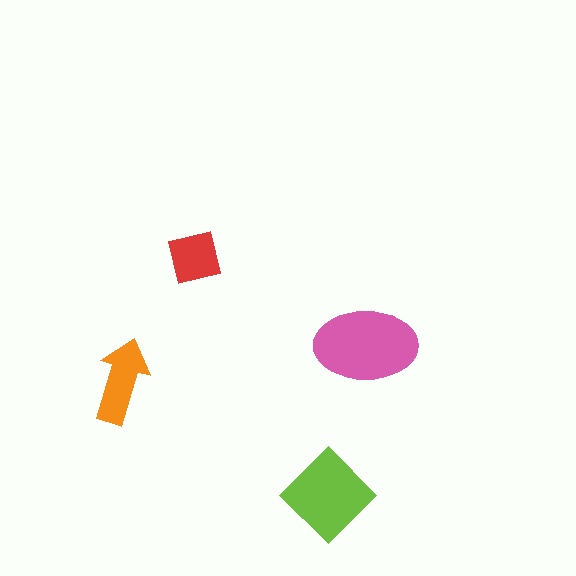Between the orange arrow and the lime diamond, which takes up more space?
The lime diamond.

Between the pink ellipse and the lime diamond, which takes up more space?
The pink ellipse.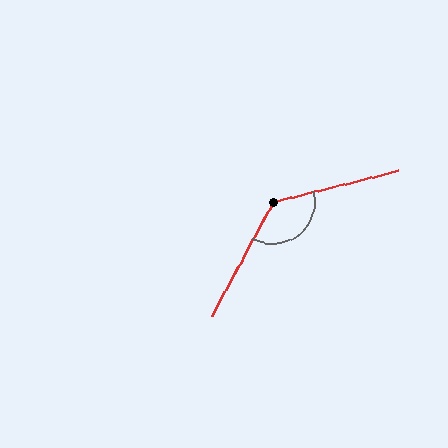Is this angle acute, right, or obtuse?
It is obtuse.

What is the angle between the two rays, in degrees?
Approximately 132 degrees.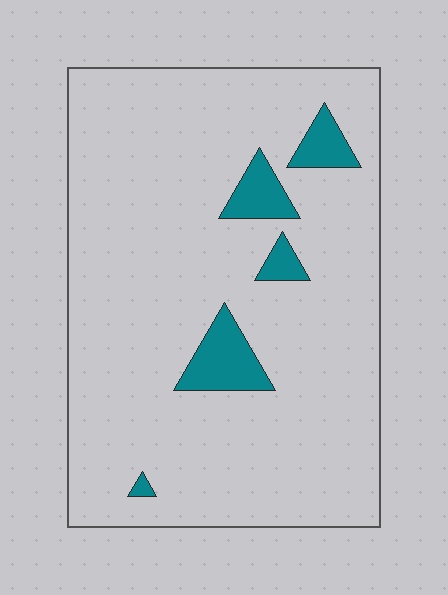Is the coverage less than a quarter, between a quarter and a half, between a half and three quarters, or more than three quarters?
Less than a quarter.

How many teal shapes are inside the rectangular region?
5.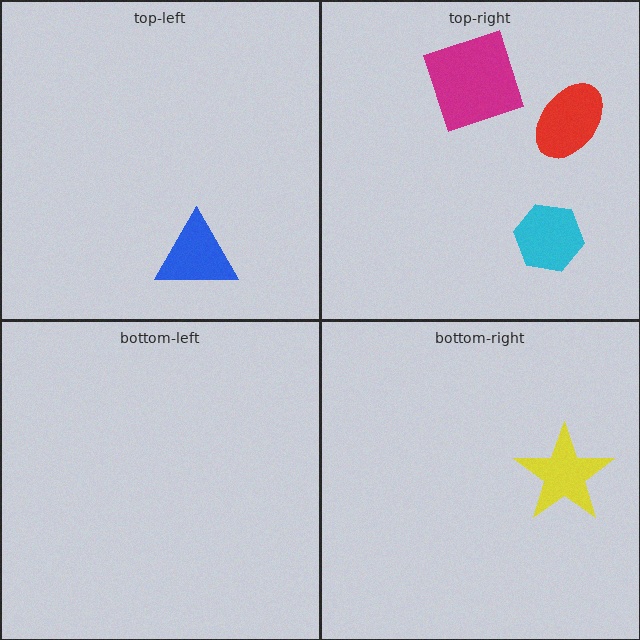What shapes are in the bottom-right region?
The yellow star.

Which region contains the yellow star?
The bottom-right region.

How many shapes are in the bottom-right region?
1.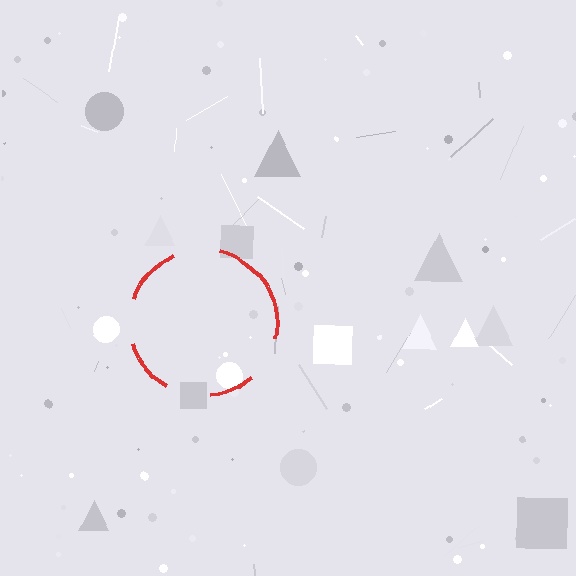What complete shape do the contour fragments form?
The contour fragments form a circle.